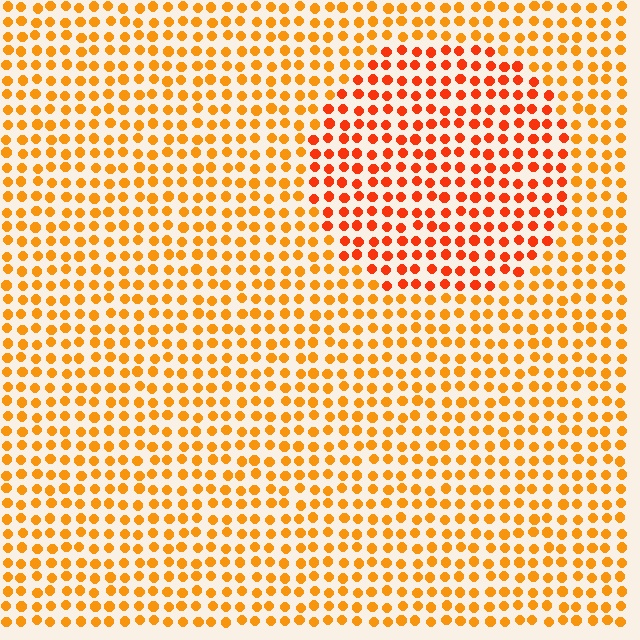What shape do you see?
I see a circle.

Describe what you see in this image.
The image is filled with small orange elements in a uniform arrangement. A circle-shaped region is visible where the elements are tinted to a slightly different hue, forming a subtle color boundary.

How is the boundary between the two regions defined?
The boundary is defined purely by a slight shift in hue (about 25 degrees). Spacing, size, and orientation are identical on both sides.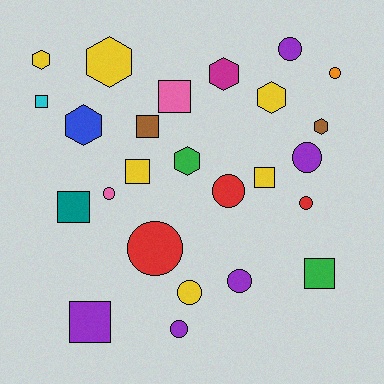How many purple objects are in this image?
There are 5 purple objects.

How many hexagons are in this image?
There are 7 hexagons.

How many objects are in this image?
There are 25 objects.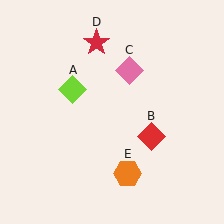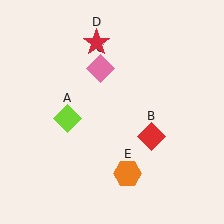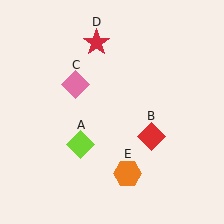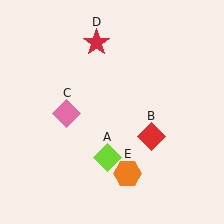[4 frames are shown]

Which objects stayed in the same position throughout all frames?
Red diamond (object B) and red star (object D) and orange hexagon (object E) remained stationary.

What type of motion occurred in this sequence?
The lime diamond (object A), pink diamond (object C) rotated counterclockwise around the center of the scene.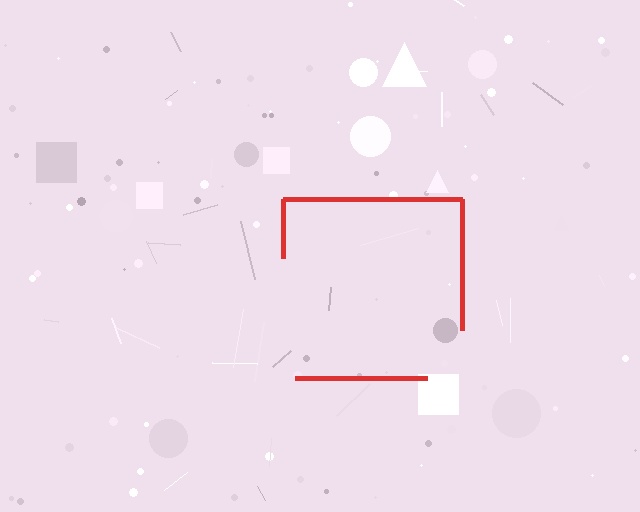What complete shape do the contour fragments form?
The contour fragments form a square.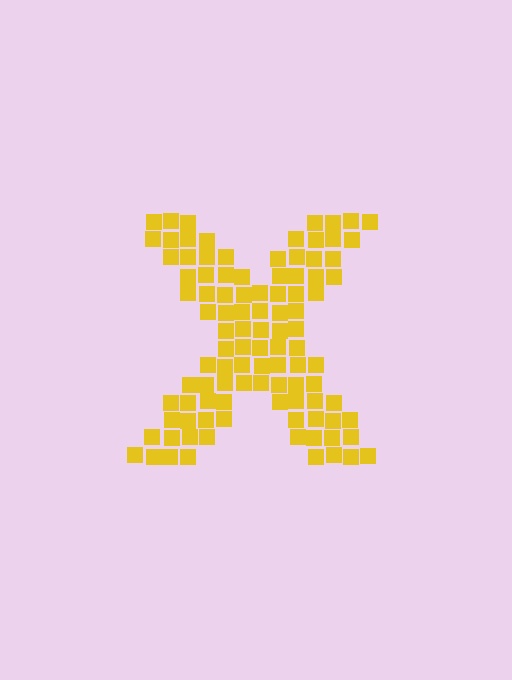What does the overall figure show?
The overall figure shows the letter X.